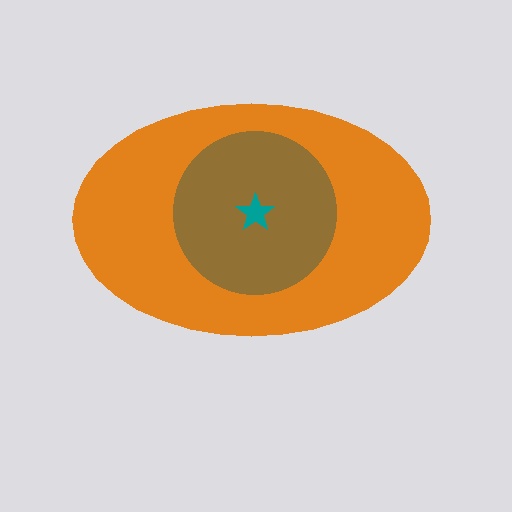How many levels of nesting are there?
3.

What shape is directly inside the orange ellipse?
The brown circle.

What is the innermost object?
The teal star.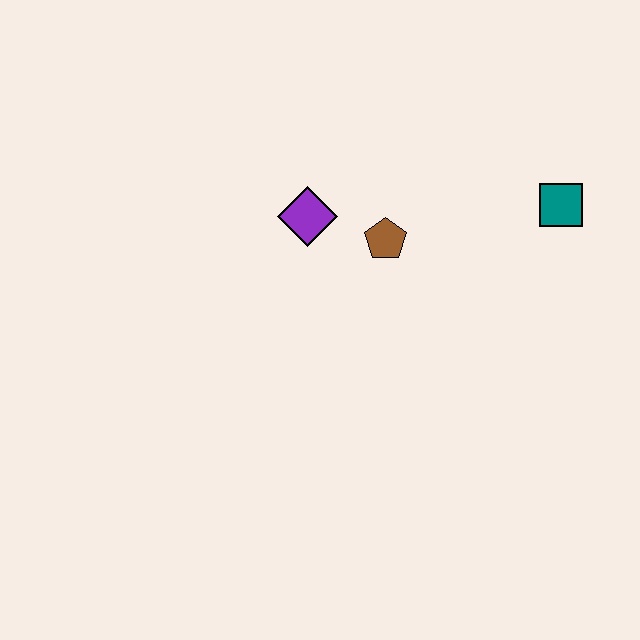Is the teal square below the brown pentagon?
No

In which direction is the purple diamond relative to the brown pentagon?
The purple diamond is to the left of the brown pentagon.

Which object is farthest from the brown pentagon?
The teal square is farthest from the brown pentagon.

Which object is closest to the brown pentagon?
The purple diamond is closest to the brown pentagon.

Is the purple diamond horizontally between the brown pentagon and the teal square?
No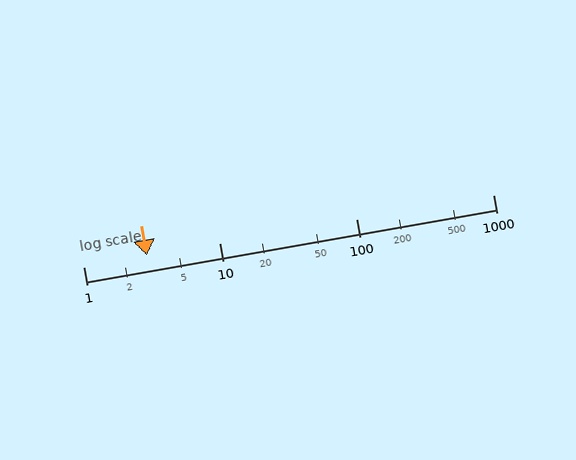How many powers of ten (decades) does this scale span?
The scale spans 3 decades, from 1 to 1000.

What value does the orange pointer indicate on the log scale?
The pointer indicates approximately 2.9.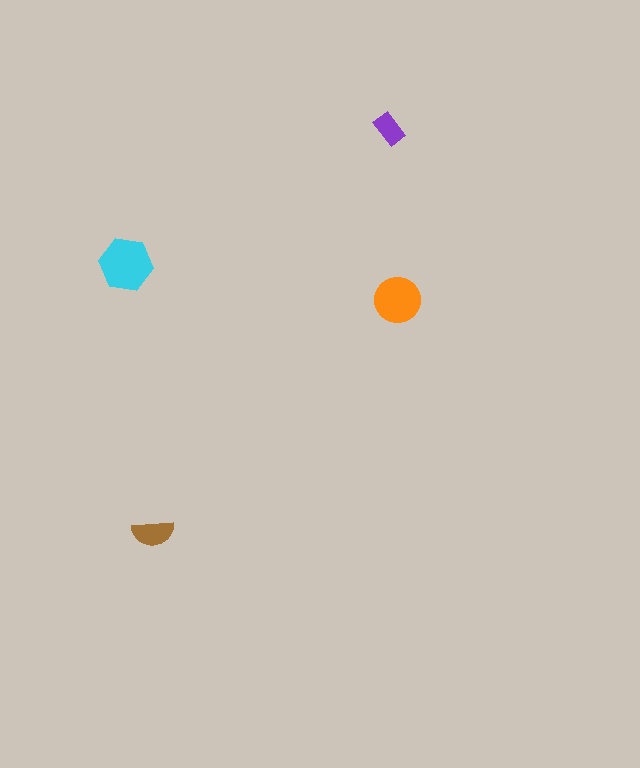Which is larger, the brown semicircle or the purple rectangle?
The brown semicircle.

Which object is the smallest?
The purple rectangle.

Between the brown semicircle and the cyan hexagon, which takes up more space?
The cyan hexagon.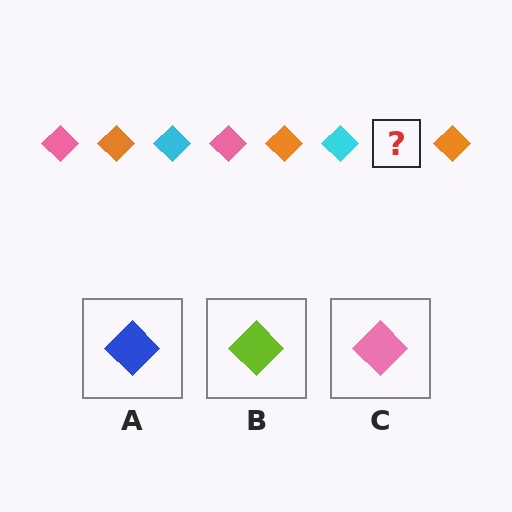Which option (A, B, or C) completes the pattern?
C.